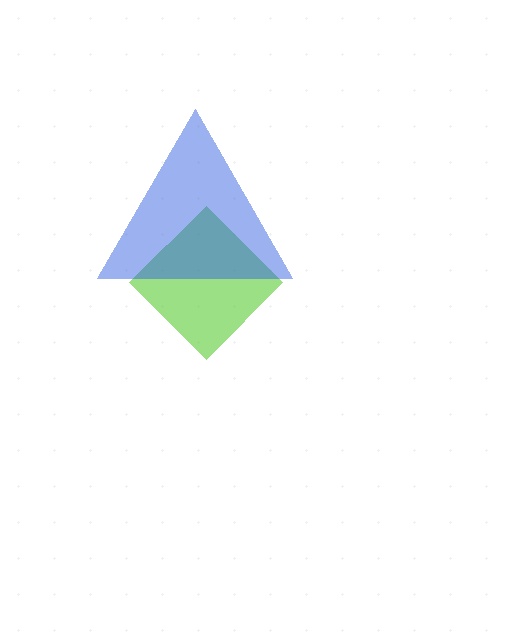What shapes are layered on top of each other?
The layered shapes are: a lime diamond, a blue triangle.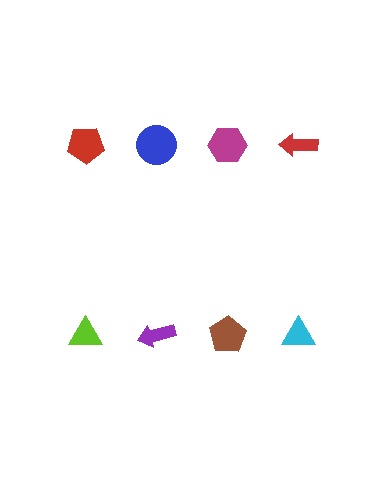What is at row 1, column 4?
A red arrow.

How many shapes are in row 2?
4 shapes.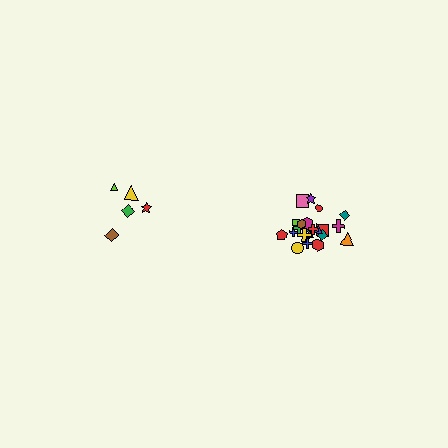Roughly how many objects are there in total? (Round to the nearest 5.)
Roughly 25 objects in total.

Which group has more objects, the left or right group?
The right group.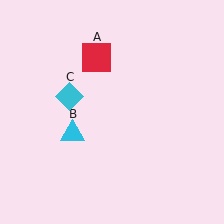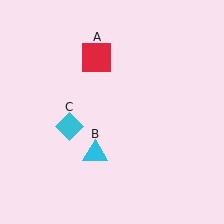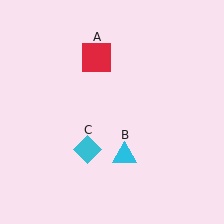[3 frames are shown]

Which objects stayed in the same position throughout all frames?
Red square (object A) remained stationary.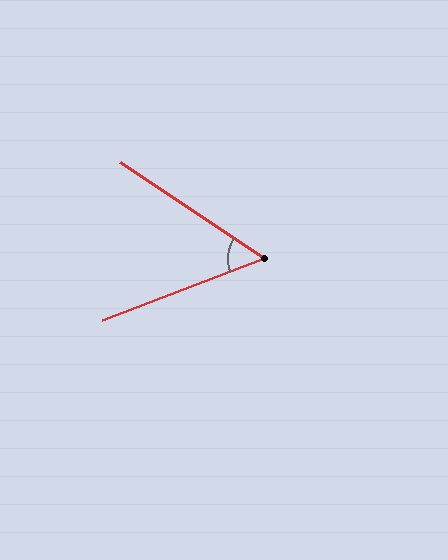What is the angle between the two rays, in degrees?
Approximately 55 degrees.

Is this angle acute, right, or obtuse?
It is acute.